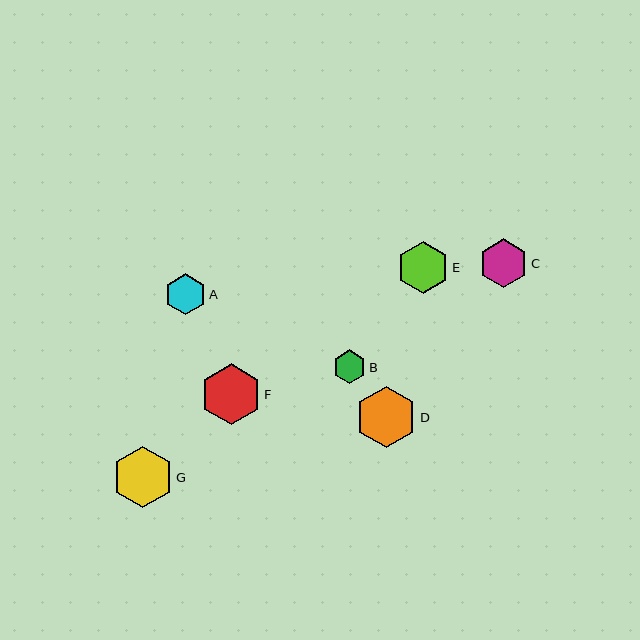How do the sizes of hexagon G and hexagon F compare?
Hexagon G and hexagon F are approximately the same size.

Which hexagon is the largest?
Hexagon G is the largest with a size of approximately 61 pixels.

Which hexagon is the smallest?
Hexagon B is the smallest with a size of approximately 33 pixels.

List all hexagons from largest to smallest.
From largest to smallest: G, D, F, E, C, A, B.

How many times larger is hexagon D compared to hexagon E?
Hexagon D is approximately 1.2 times the size of hexagon E.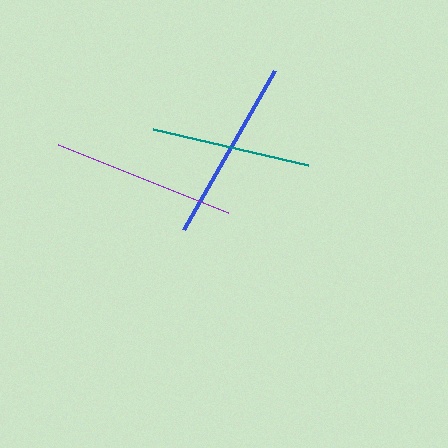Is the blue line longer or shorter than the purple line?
The purple line is longer than the blue line.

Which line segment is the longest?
The purple line is the longest at approximately 184 pixels.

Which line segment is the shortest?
The teal line is the shortest at approximately 160 pixels.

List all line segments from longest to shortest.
From longest to shortest: purple, blue, teal.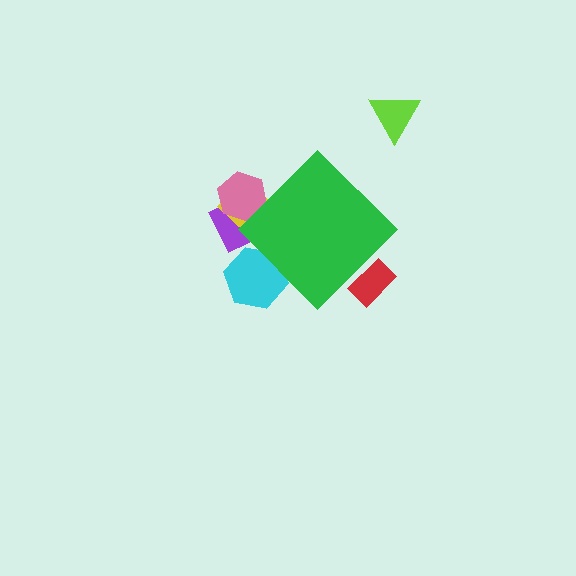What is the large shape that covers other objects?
A green diamond.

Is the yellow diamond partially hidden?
Yes, the yellow diamond is partially hidden behind the green diamond.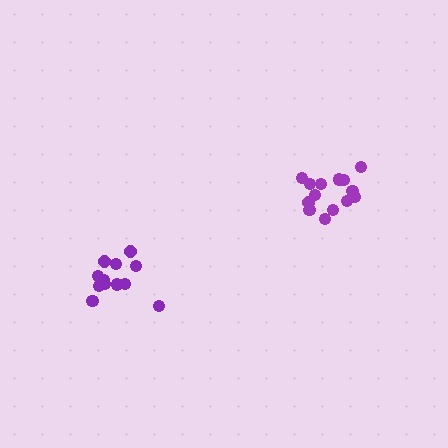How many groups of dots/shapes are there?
There are 2 groups.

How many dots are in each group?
Group 1: 13 dots, Group 2: 14 dots (27 total).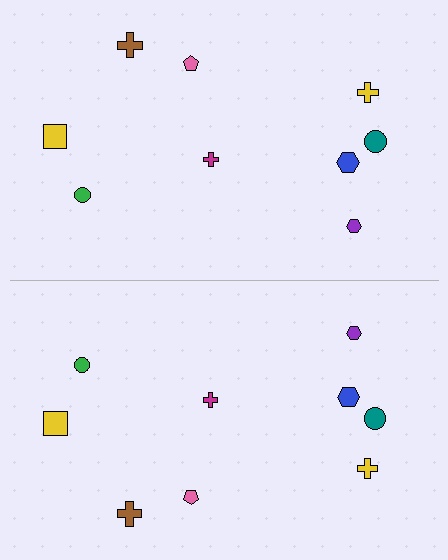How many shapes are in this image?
There are 18 shapes in this image.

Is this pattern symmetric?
Yes, this pattern has bilateral (reflection) symmetry.